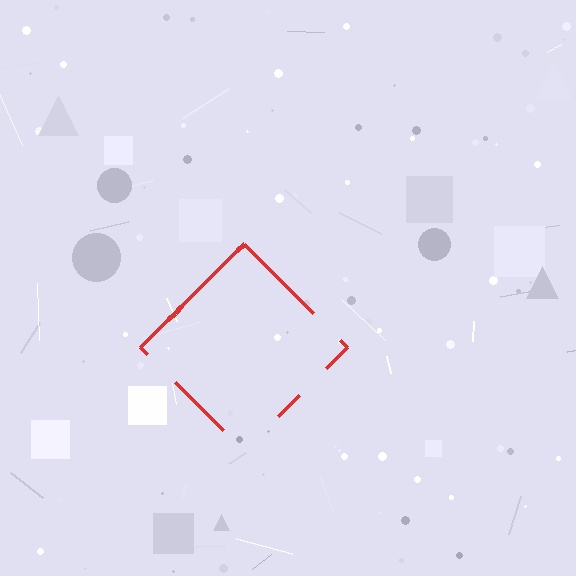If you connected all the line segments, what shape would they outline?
They would outline a diamond.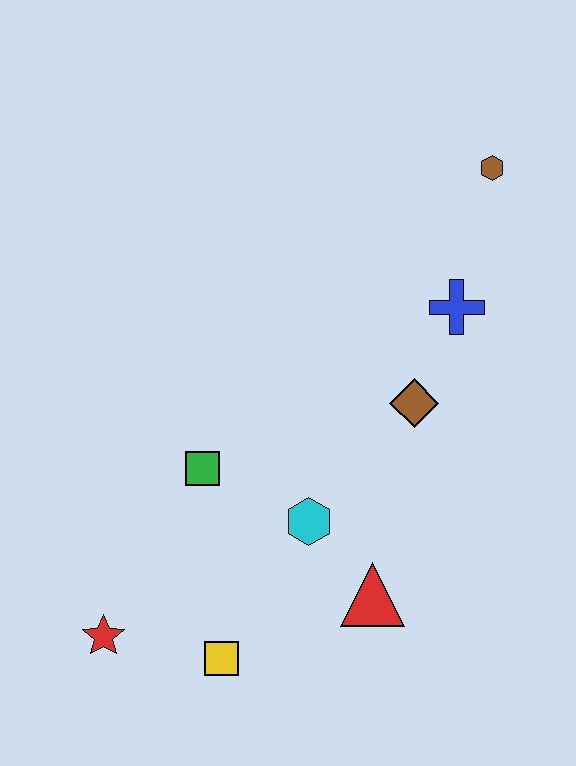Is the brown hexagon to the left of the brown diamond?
No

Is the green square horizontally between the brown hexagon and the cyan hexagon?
No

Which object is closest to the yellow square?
The red star is closest to the yellow square.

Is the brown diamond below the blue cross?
Yes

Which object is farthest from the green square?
The brown hexagon is farthest from the green square.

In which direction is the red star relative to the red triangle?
The red star is to the left of the red triangle.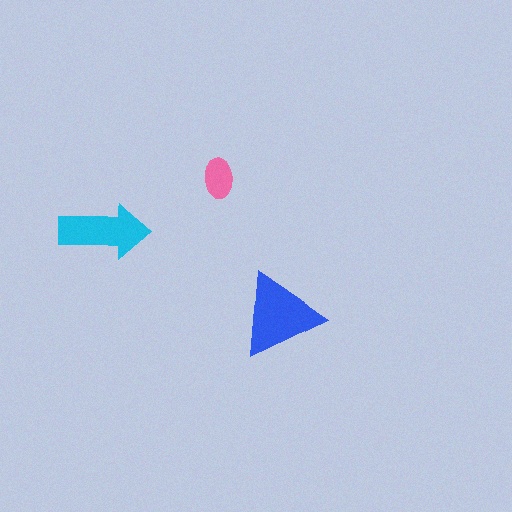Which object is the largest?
The blue triangle.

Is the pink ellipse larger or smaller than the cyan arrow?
Smaller.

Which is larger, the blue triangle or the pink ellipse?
The blue triangle.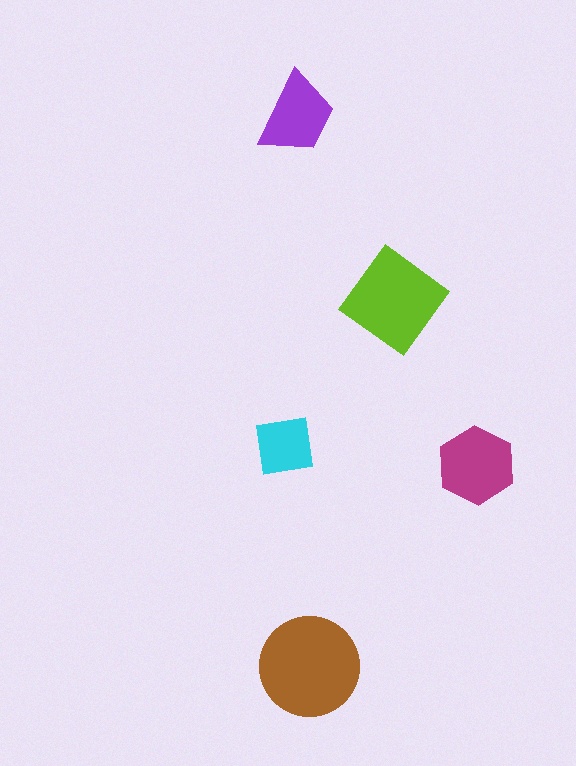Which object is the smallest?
The cyan square.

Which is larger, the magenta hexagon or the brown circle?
The brown circle.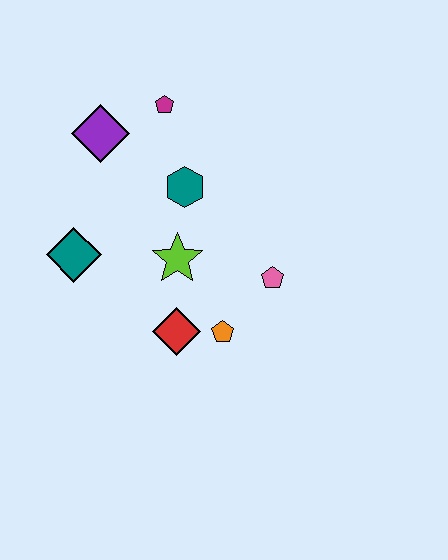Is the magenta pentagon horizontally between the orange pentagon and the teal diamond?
Yes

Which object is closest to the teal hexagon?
The lime star is closest to the teal hexagon.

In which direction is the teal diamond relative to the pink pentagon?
The teal diamond is to the left of the pink pentagon.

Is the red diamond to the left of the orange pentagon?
Yes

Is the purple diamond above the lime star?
Yes